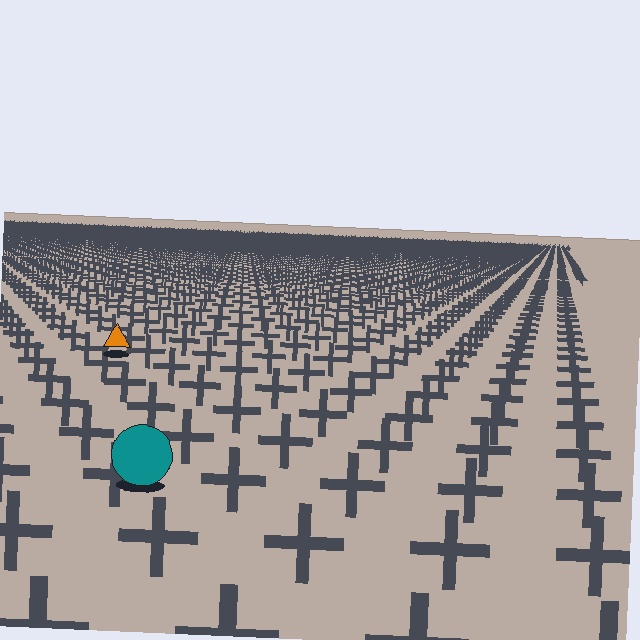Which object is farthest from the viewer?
The orange triangle is farthest from the viewer. It appears smaller and the ground texture around it is denser.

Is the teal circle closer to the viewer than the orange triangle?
Yes. The teal circle is closer — you can tell from the texture gradient: the ground texture is coarser near it.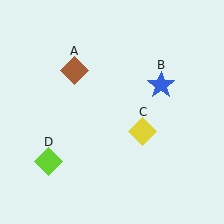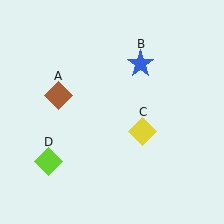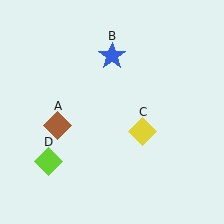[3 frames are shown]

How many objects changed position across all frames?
2 objects changed position: brown diamond (object A), blue star (object B).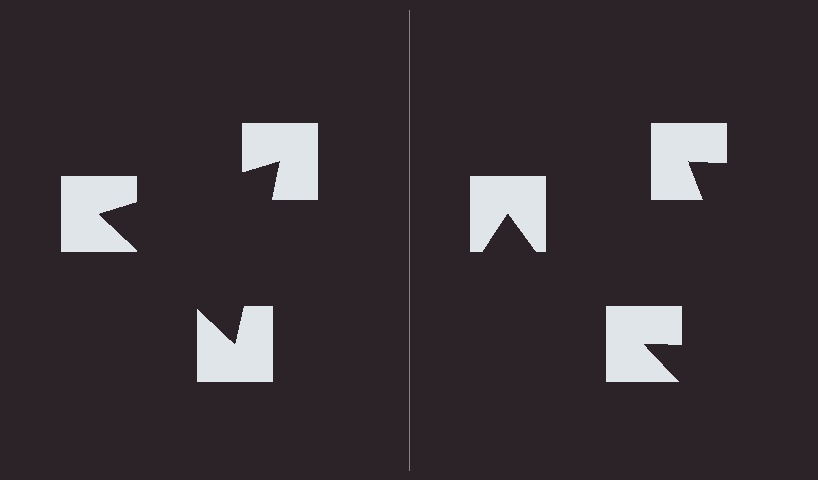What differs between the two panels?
The notched squares are positioned identically on both sides; only the wedge orientations differ. On the left they align to a triangle; on the right they are misaligned.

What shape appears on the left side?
An illusory triangle.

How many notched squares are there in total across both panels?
6 — 3 on each side.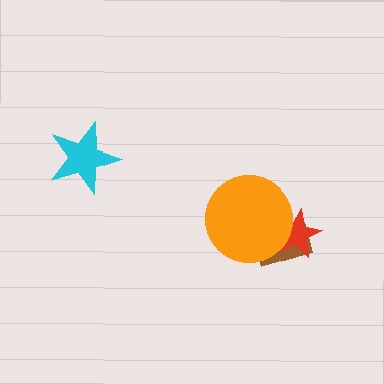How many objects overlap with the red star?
2 objects overlap with the red star.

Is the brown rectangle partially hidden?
Yes, it is partially covered by another shape.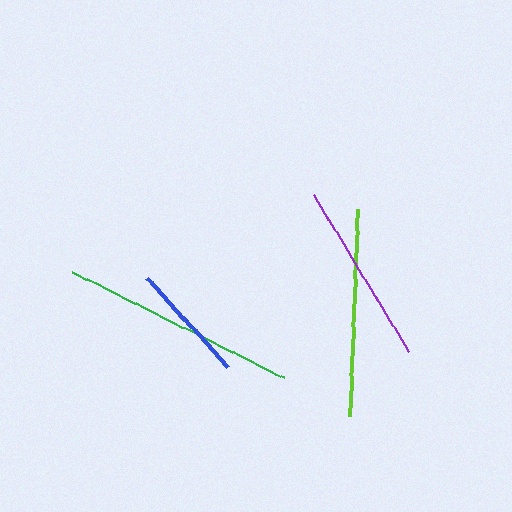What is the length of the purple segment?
The purple segment is approximately 183 pixels long.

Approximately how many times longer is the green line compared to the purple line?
The green line is approximately 1.3 times the length of the purple line.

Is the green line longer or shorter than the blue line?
The green line is longer than the blue line.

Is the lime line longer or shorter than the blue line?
The lime line is longer than the blue line.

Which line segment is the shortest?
The blue line is the shortest at approximately 120 pixels.